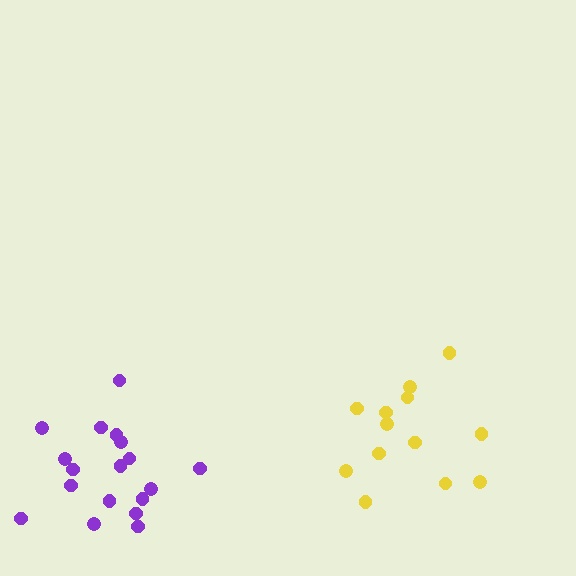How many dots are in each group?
Group 1: 13 dots, Group 2: 18 dots (31 total).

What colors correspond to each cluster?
The clusters are colored: yellow, purple.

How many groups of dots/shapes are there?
There are 2 groups.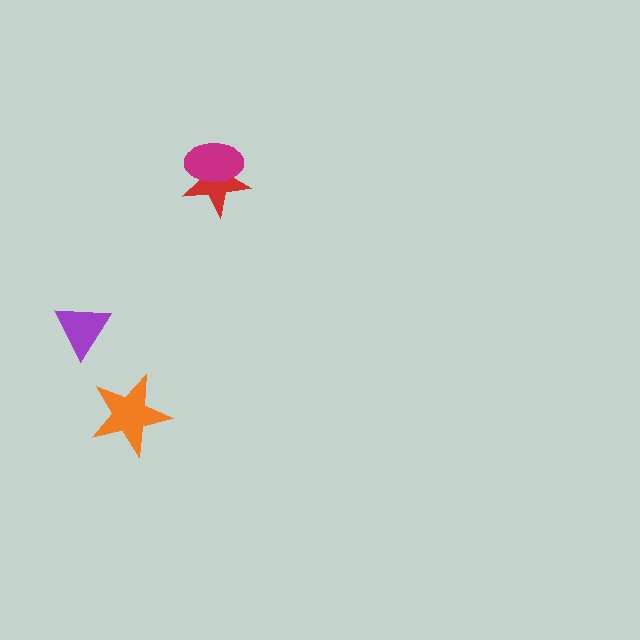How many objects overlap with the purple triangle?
0 objects overlap with the purple triangle.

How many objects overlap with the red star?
1 object overlaps with the red star.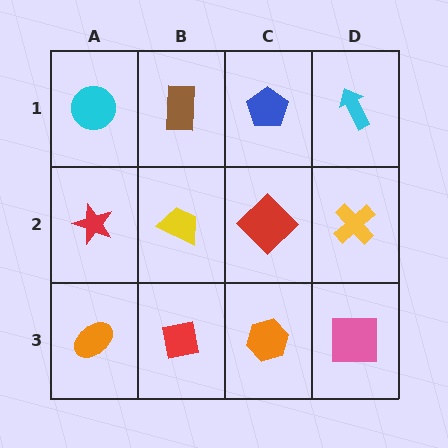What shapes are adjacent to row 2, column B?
A brown rectangle (row 1, column B), a red square (row 3, column B), a red star (row 2, column A), a red diamond (row 2, column C).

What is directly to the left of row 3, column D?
An orange hexagon.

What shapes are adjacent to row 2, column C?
A blue pentagon (row 1, column C), an orange hexagon (row 3, column C), a yellow trapezoid (row 2, column B), a yellow cross (row 2, column D).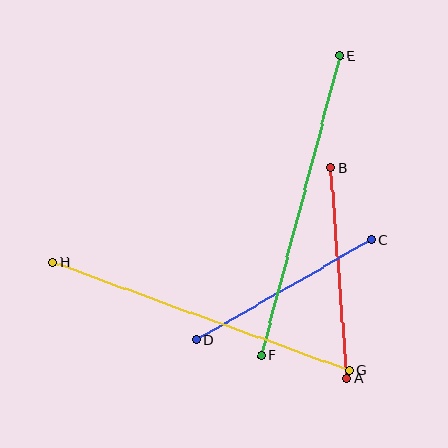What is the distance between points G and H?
The distance is approximately 316 pixels.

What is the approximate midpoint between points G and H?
The midpoint is at approximately (201, 316) pixels.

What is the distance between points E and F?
The distance is approximately 310 pixels.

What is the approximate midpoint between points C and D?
The midpoint is at approximately (284, 290) pixels.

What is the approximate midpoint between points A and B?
The midpoint is at approximately (339, 273) pixels.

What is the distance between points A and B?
The distance is approximately 210 pixels.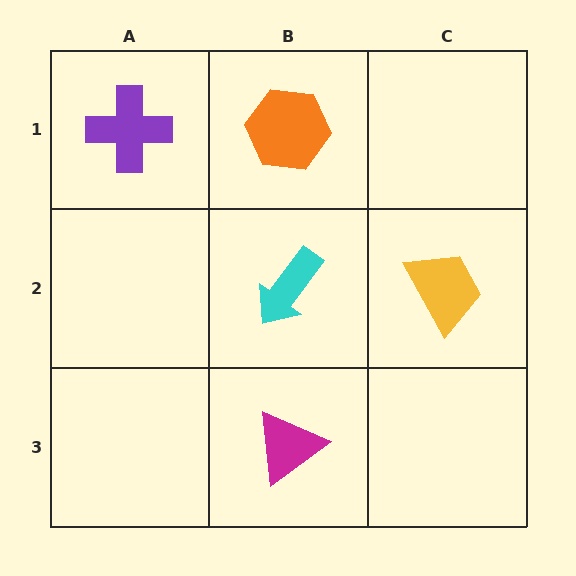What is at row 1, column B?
An orange hexagon.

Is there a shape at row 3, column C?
No, that cell is empty.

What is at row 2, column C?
A yellow trapezoid.